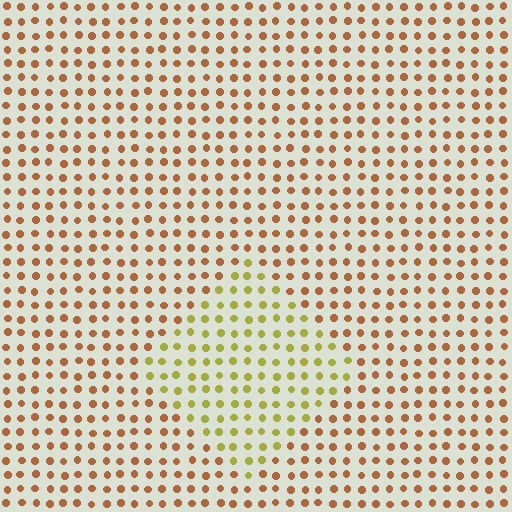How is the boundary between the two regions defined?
The boundary is defined purely by a slight shift in hue (about 43 degrees). Spacing, size, and orientation are identical on both sides.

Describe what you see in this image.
The image is filled with small brown elements in a uniform arrangement. A diamond-shaped region is visible where the elements are tinted to a slightly different hue, forming a subtle color boundary.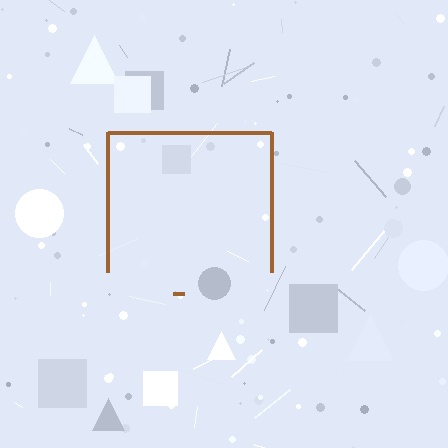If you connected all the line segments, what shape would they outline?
They would outline a square.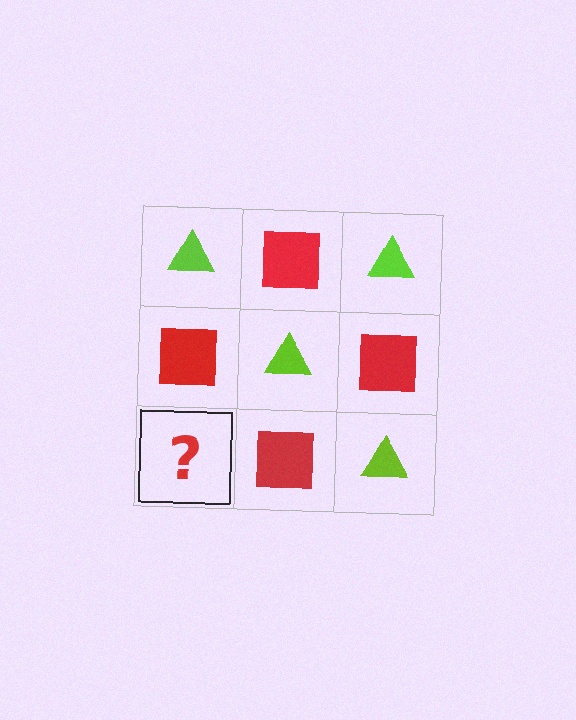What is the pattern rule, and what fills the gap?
The rule is that it alternates lime triangle and red square in a checkerboard pattern. The gap should be filled with a lime triangle.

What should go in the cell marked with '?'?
The missing cell should contain a lime triangle.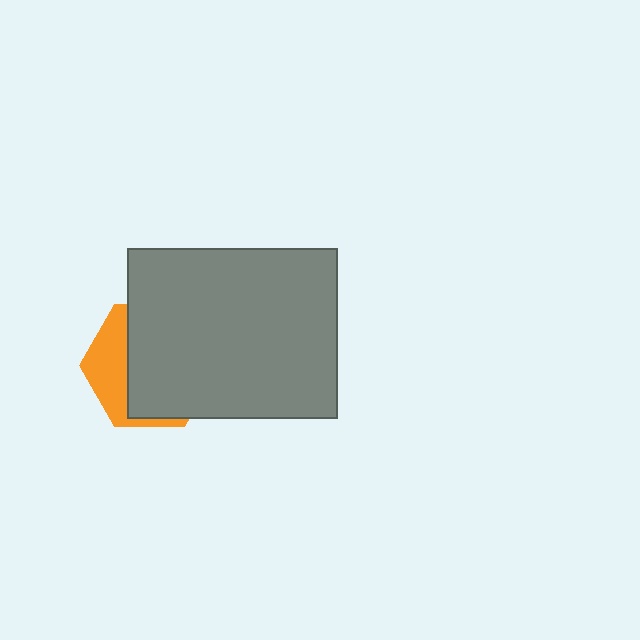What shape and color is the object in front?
The object in front is a gray rectangle.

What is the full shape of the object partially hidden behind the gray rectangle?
The partially hidden object is an orange hexagon.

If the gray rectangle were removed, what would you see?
You would see the complete orange hexagon.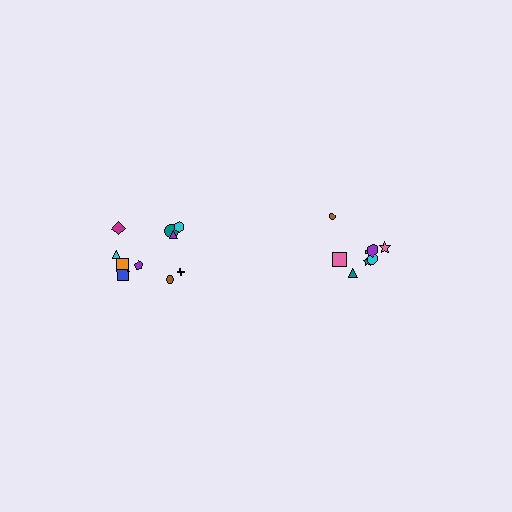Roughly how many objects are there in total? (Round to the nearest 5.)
Roughly 20 objects in total.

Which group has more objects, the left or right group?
The left group.